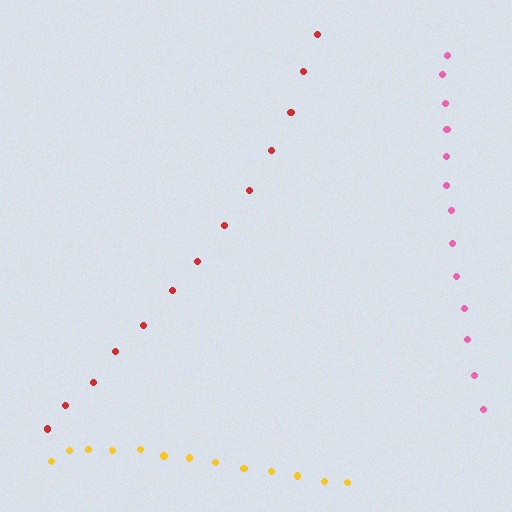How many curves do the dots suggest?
There are 3 distinct paths.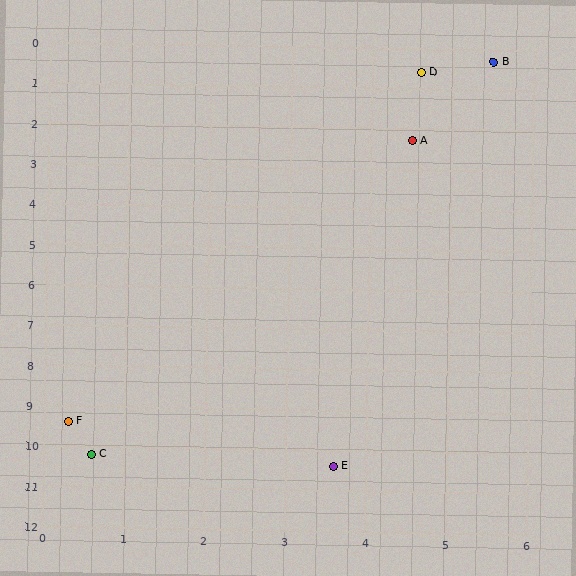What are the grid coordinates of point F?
Point F is at approximately (0.3, 9.4).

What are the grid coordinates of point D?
Point D is at approximately (4.6, 0.6).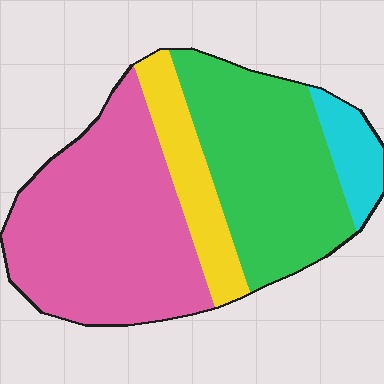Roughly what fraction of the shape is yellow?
Yellow covers 13% of the shape.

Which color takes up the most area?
Pink, at roughly 45%.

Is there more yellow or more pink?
Pink.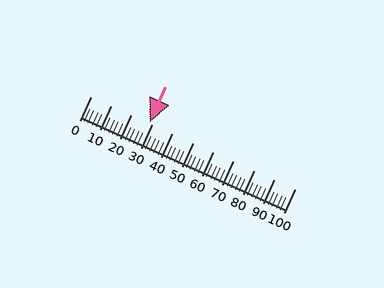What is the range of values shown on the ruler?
The ruler shows values from 0 to 100.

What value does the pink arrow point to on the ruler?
The pink arrow points to approximately 29.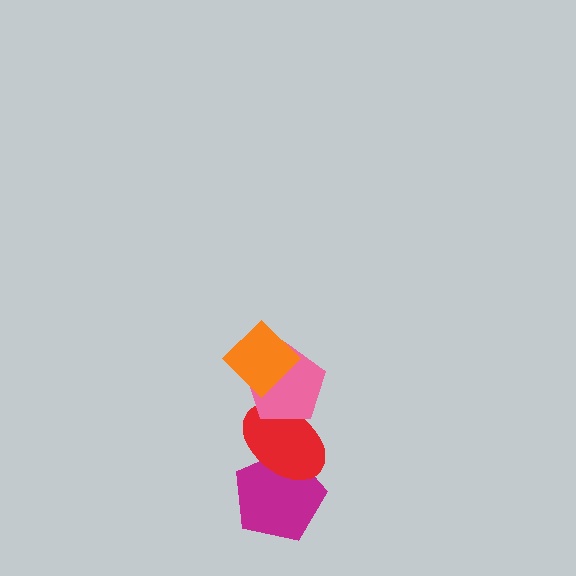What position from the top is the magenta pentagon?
The magenta pentagon is 4th from the top.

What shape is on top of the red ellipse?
The pink pentagon is on top of the red ellipse.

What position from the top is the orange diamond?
The orange diamond is 1st from the top.